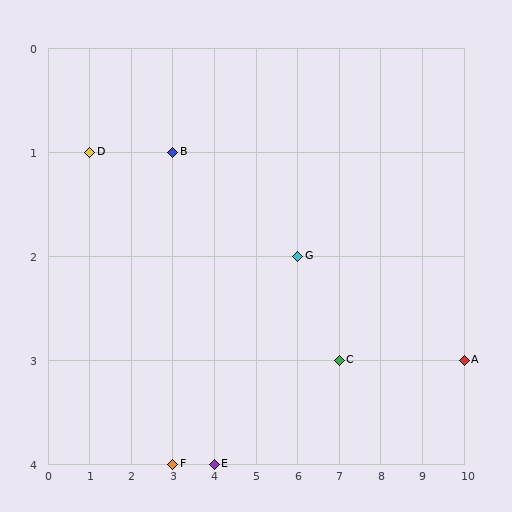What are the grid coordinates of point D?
Point D is at grid coordinates (1, 1).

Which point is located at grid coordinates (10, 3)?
Point A is at (10, 3).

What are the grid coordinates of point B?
Point B is at grid coordinates (3, 1).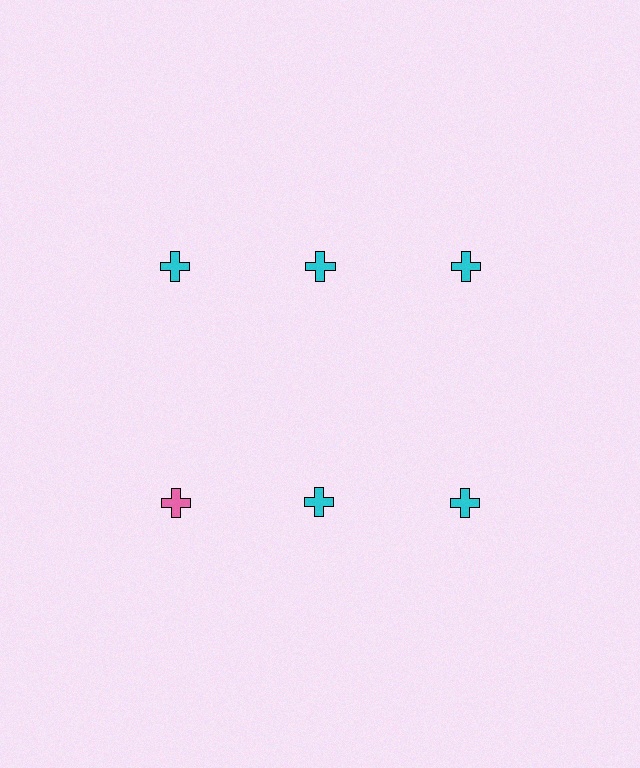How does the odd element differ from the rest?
It has a different color: pink instead of cyan.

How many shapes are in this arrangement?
There are 6 shapes arranged in a grid pattern.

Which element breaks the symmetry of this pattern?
The pink cross in the second row, leftmost column breaks the symmetry. All other shapes are cyan crosses.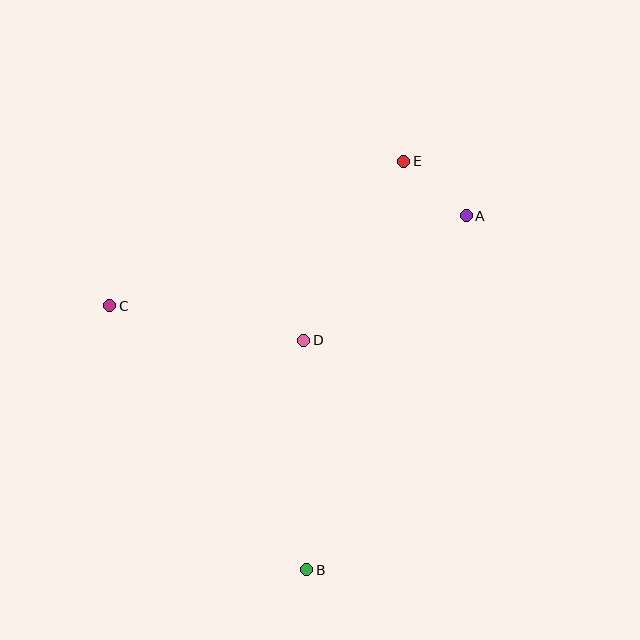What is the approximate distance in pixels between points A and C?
The distance between A and C is approximately 368 pixels.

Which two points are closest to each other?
Points A and E are closest to each other.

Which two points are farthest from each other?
Points B and E are farthest from each other.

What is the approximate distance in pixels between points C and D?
The distance between C and D is approximately 197 pixels.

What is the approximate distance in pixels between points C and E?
The distance between C and E is approximately 328 pixels.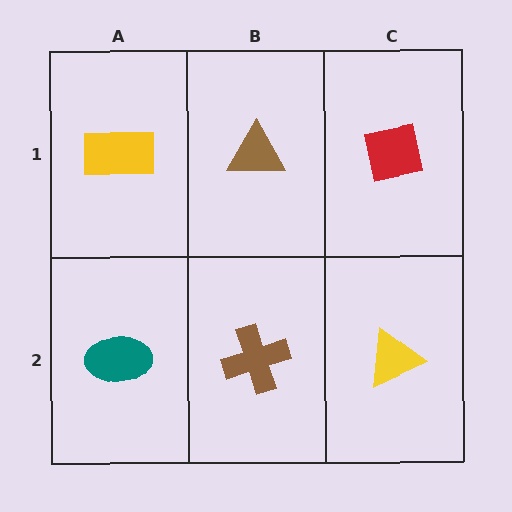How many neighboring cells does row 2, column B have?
3.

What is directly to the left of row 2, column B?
A teal ellipse.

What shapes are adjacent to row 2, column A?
A yellow rectangle (row 1, column A), a brown cross (row 2, column B).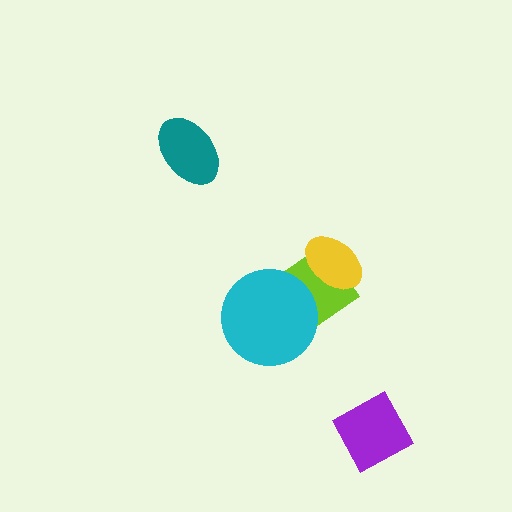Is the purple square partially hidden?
No, no other shape covers it.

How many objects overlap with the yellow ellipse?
1 object overlaps with the yellow ellipse.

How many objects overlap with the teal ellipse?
0 objects overlap with the teal ellipse.